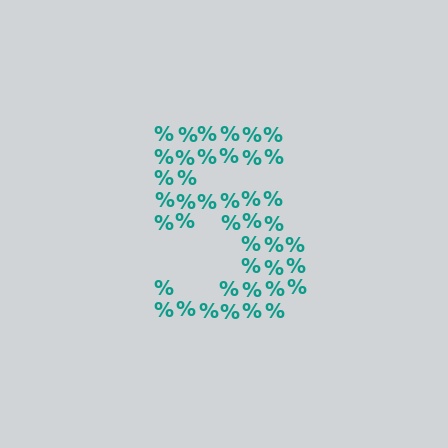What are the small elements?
The small elements are percent signs.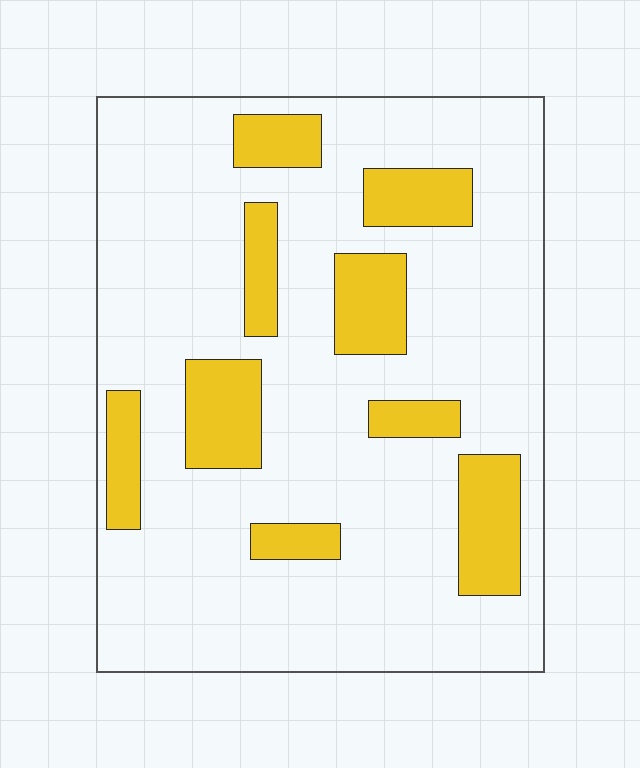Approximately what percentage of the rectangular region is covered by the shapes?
Approximately 20%.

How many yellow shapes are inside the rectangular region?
9.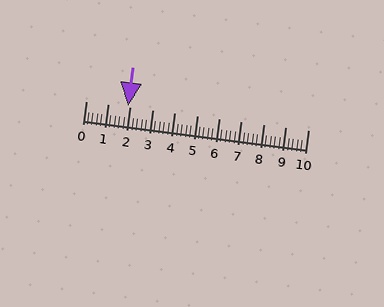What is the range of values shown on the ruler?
The ruler shows values from 0 to 10.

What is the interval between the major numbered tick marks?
The major tick marks are spaced 1 units apart.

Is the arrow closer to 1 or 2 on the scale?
The arrow is closer to 2.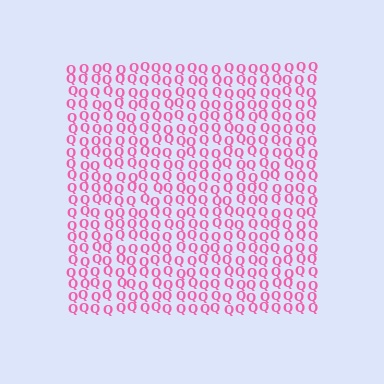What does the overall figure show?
The overall figure shows a square.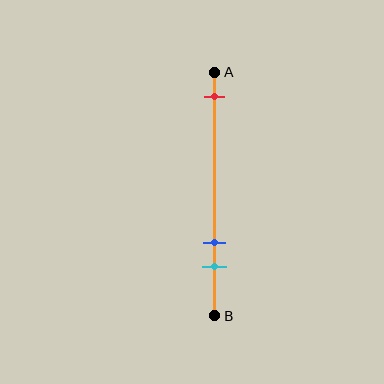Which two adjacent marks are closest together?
The blue and cyan marks are the closest adjacent pair.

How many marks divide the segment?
There are 3 marks dividing the segment.